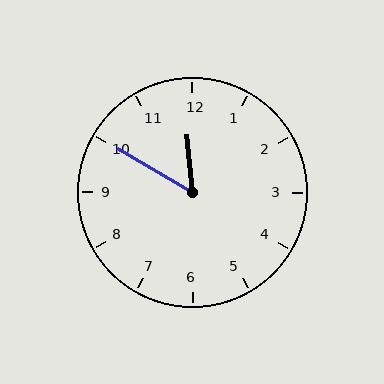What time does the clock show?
11:50.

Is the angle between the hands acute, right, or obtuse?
It is acute.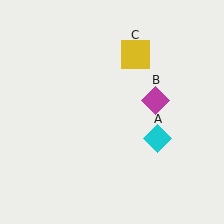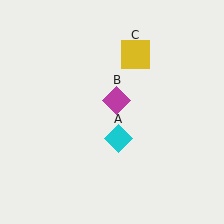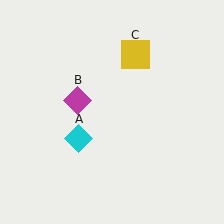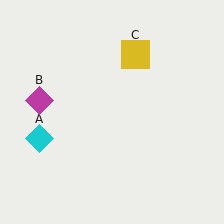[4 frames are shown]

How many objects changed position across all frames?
2 objects changed position: cyan diamond (object A), magenta diamond (object B).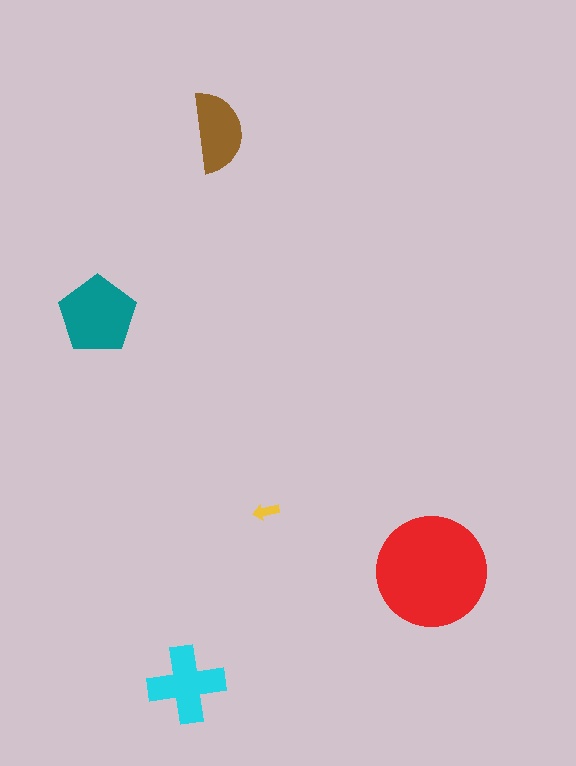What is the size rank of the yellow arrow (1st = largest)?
5th.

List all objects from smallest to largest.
The yellow arrow, the brown semicircle, the cyan cross, the teal pentagon, the red circle.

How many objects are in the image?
There are 5 objects in the image.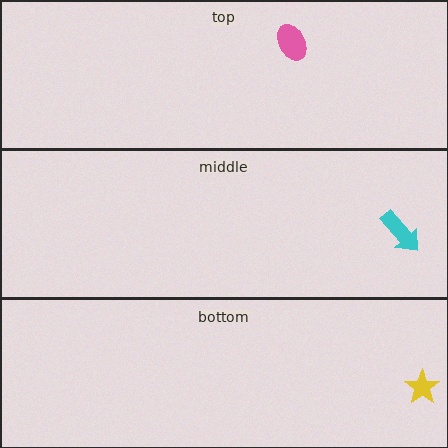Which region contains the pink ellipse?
The top region.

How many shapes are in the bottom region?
1.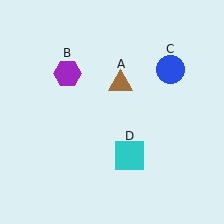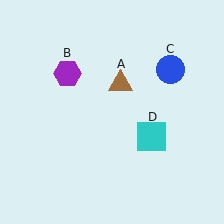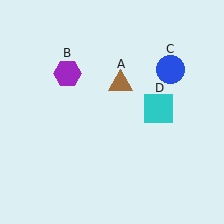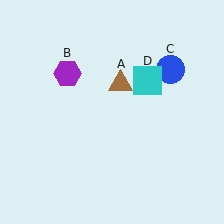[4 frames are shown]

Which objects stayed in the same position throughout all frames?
Brown triangle (object A) and purple hexagon (object B) and blue circle (object C) remained stationary.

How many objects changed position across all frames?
1 object changed position: cyan square (object D).